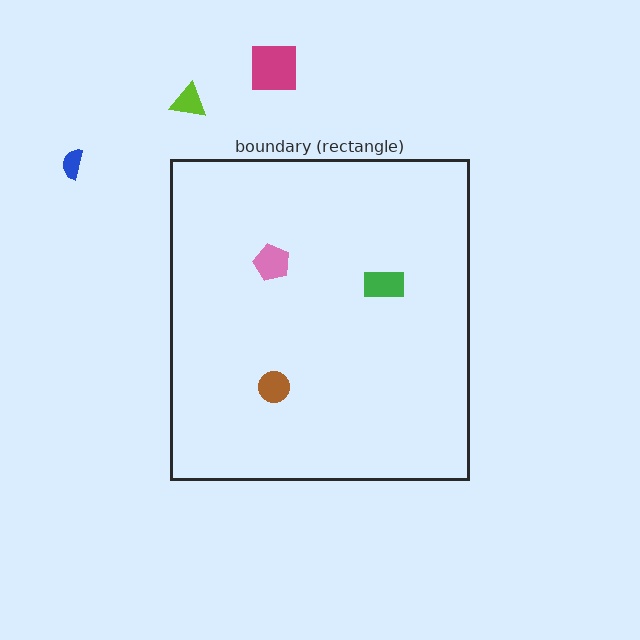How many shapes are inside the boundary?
3 inside, 3 outside.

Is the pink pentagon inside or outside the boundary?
Inside.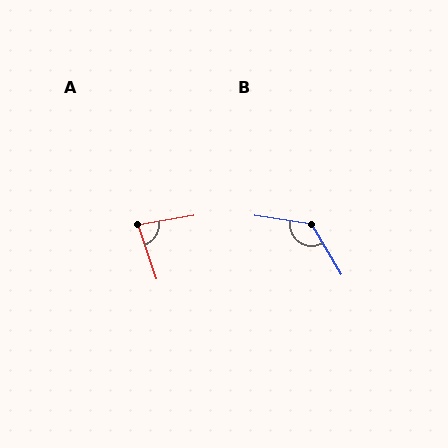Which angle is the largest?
B, at approximately 129 degrees.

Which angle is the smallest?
A, at approximately 81 degrees.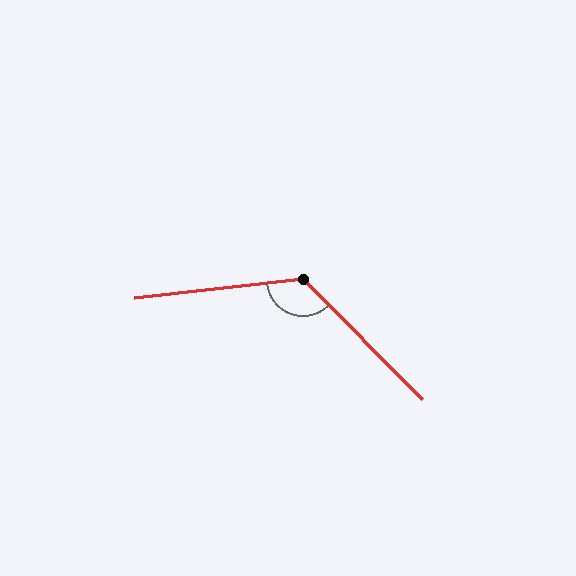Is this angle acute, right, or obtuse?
It is obtuse.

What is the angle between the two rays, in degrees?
Approximately 129 degrees.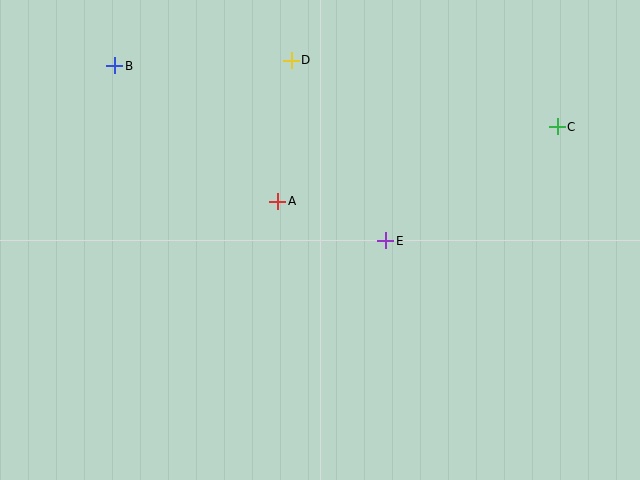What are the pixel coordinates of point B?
Point B is at (115, 66).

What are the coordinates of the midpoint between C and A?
The midpoint between C and A is at (418, 164).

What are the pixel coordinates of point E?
Point E is at (386, 241).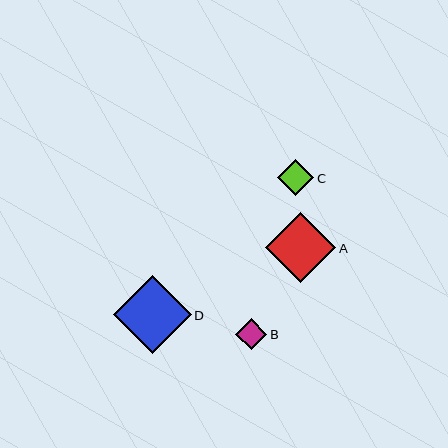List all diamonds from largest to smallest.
From largest to smallest: D, A, C, B.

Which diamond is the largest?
Diamond D is the largest with a size of approximately 78 pixels.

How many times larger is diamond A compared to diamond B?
Diamond A is approximately 2.3 times the size of diamond B.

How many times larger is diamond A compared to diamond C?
Diamond A is approximately 2.0 times the size of diamond C.